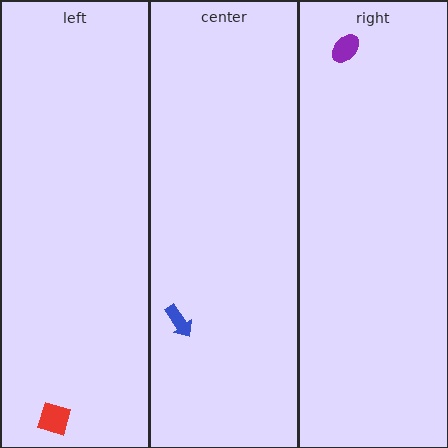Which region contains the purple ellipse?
The right region.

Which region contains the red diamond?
The left region.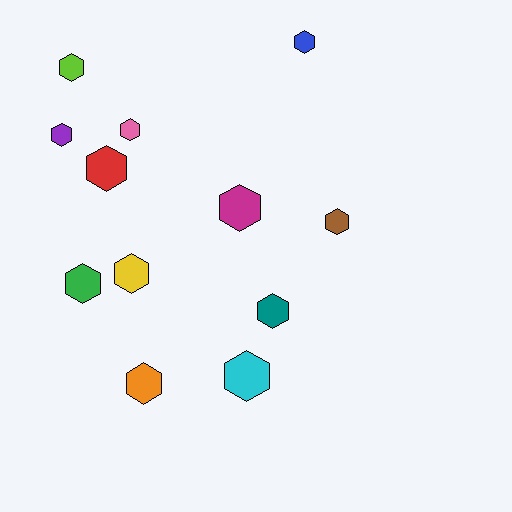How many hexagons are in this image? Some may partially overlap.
There are 12 hexagons.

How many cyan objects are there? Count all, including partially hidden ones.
There is 1 cyan object.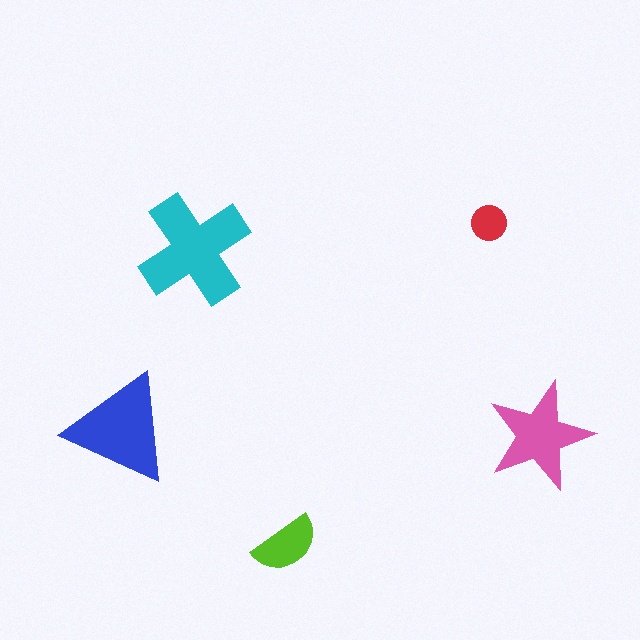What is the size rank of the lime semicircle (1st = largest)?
4th.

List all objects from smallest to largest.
The red circle, the lime semicircle, the pink star, the blue triangle, the cyan cross.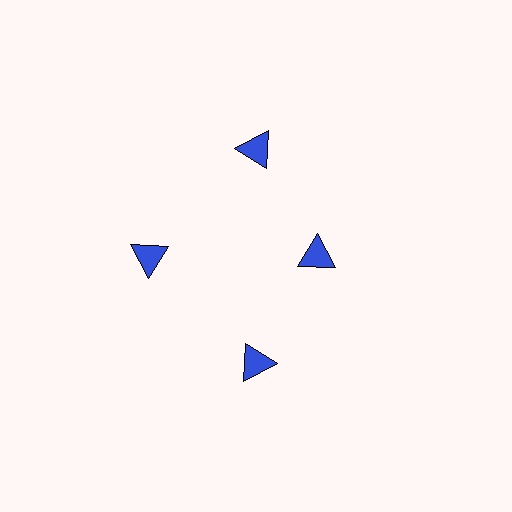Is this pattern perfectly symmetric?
No. The 4 blue triangles are arranged in a ring, but one element near the 3 o'clock position is pulled inward toward the center, breaking the 4-fold rotational symmetry.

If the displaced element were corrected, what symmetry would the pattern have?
It would have 4-fold rotational symmetry — the pattern would map onto itself every 90 degrees.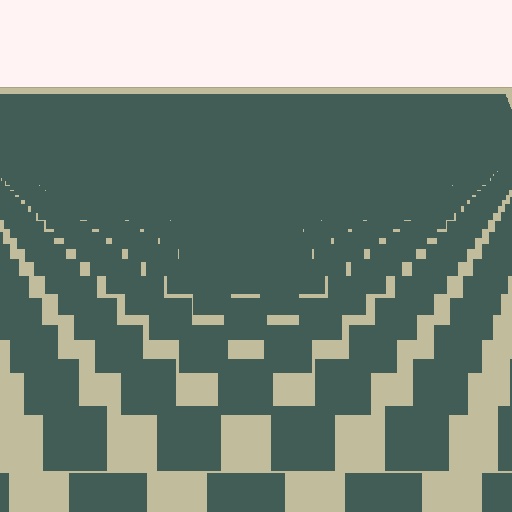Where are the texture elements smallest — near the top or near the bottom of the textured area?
Near the top.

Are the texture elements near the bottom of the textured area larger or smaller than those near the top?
Larger. Near the bottom, elements are closer to the viewer and appear at a bigger on-screen size.